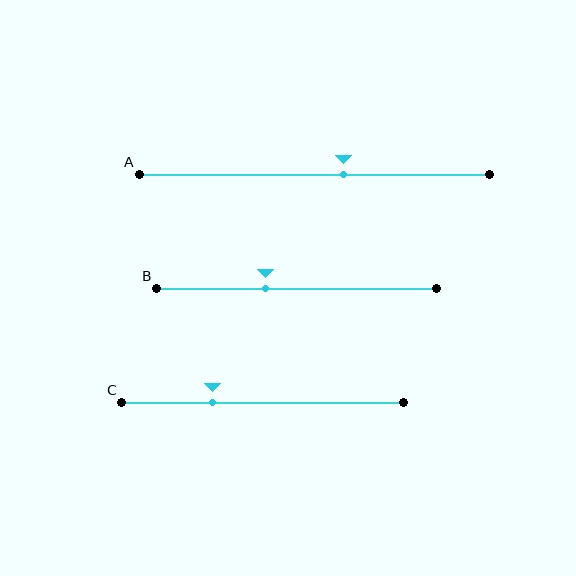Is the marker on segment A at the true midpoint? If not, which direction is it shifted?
No, the marker on segment A is shifted to the right by about 8% of the segment length.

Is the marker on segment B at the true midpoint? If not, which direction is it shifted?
No, the marker on segment B is shifted to the left by about 11% of the segment length.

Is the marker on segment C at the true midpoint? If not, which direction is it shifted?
No, the marker on segment C is shifted to the left by about 18% of the segment length.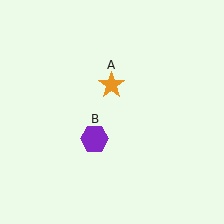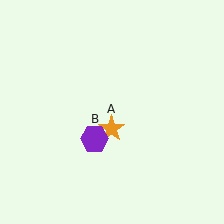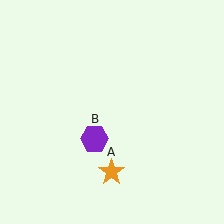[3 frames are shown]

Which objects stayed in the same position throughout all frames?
Purple hexagon (object B) remained stationary.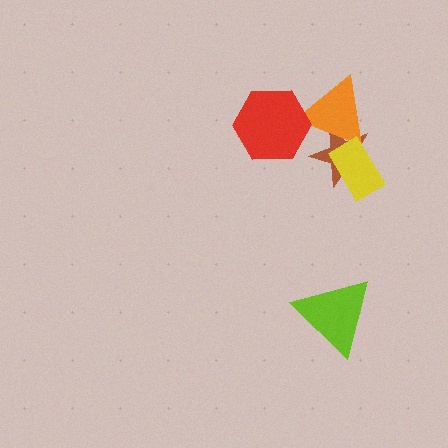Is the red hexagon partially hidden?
No, no other shape covers it.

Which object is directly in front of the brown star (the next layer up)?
The orange triangle is directly in front of the brown star.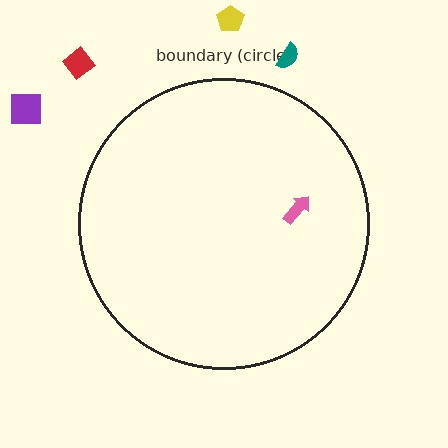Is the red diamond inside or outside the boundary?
Outside.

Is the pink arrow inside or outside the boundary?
Inside.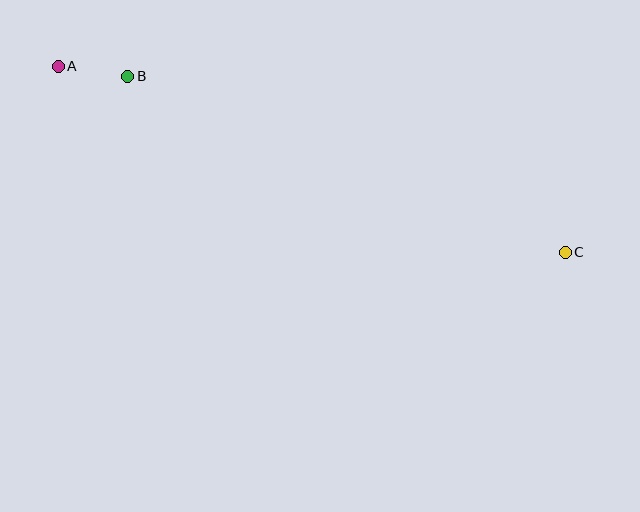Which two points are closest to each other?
Points A and B are closest to each other.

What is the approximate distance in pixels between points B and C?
The distance between B and C is approximately 472 pixels.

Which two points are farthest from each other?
Points A and C are farthest from each other.